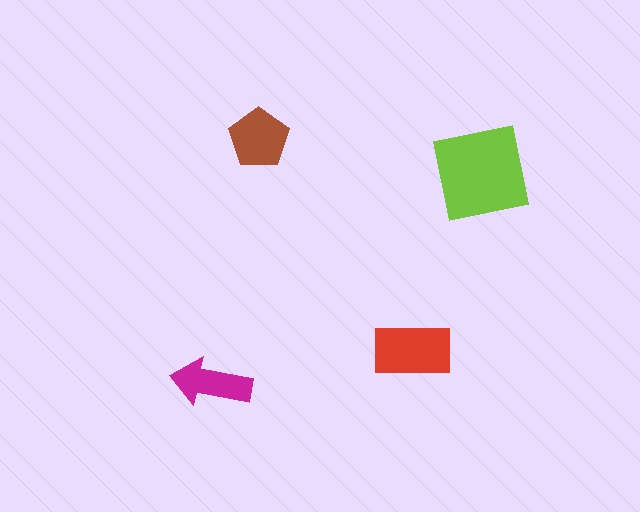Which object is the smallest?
The magenta arrow.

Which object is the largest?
The lime square.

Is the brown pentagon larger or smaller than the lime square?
Smaller.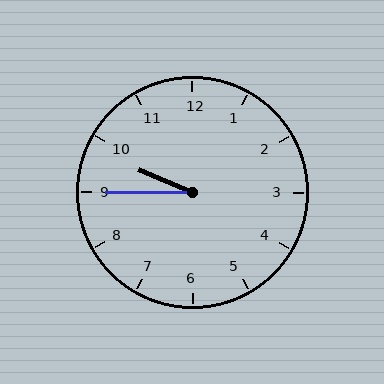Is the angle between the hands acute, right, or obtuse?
It is acute.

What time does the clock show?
9:45.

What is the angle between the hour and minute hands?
Approximately 22 degrees.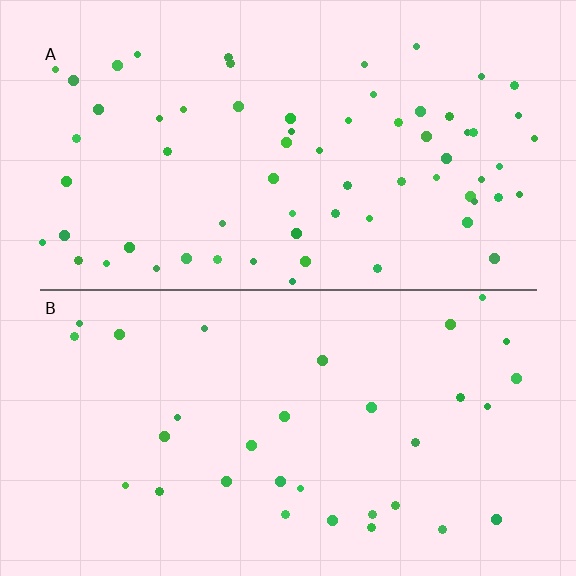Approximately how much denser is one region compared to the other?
Approximately 2.1× — region A over region B.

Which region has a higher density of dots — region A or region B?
A (the top).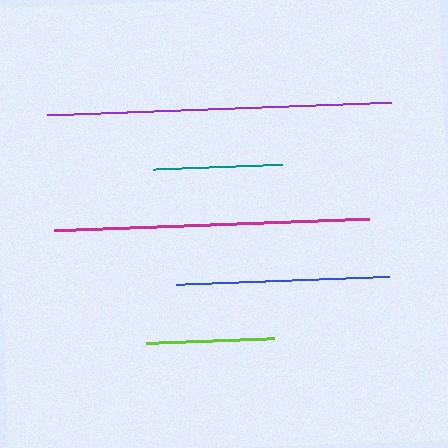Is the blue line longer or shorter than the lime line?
The blue line is longer than the lime line.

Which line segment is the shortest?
The lime line is the shortest at approximately 128 pixels.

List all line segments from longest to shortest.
From longest to shortest: purple, magenta, blue, teal, lime.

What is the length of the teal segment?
The teal segment is approximately 130 pixels long.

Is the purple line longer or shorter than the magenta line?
The purple line is longer than the magenta line.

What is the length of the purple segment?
The purple segment is approximately 344 pixels long.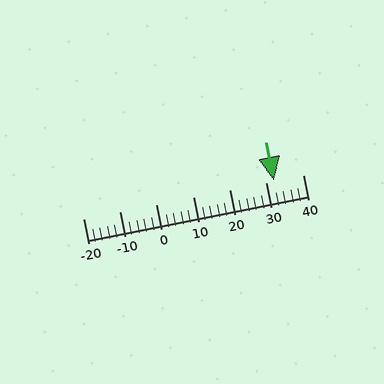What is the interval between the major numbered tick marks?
The major tick marks are spaced 10 units apart.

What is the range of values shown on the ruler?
The ruler shows values from -20 to 40.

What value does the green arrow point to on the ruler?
The green arrow points to approximately 32.